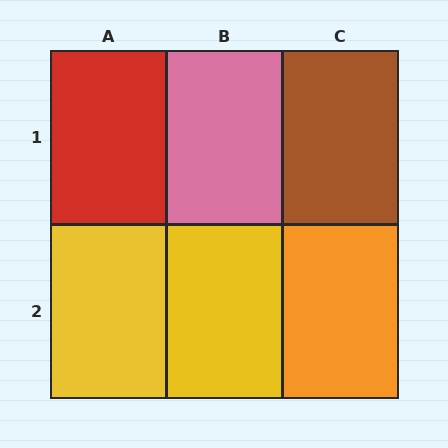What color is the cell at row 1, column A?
Red.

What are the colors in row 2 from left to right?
Yellow, yellow, orange.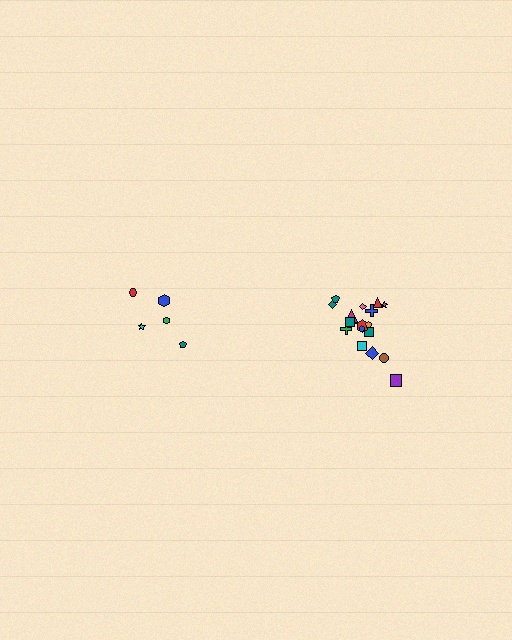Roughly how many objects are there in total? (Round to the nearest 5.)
Roughly 25 objects in total.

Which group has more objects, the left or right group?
The right group.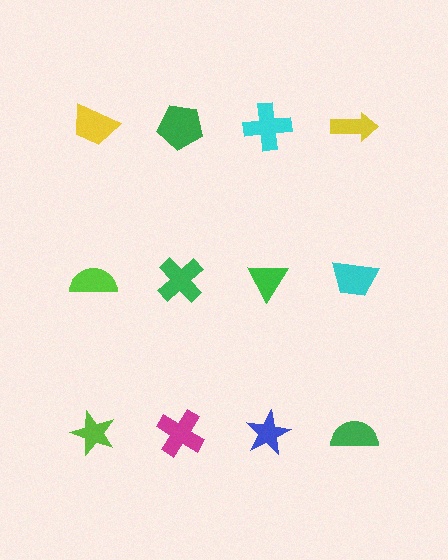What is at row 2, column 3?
A green triangle.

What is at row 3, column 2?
A magenta cross.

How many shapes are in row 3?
4 shapes.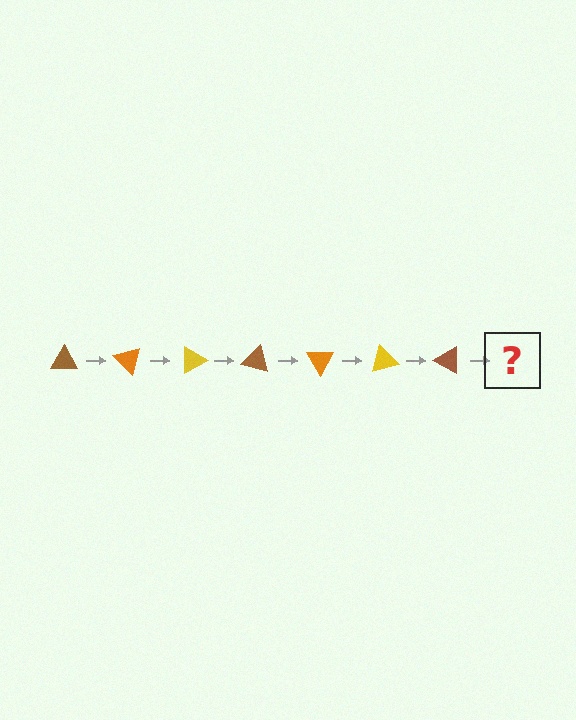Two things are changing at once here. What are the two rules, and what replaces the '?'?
The two rules are that it rotates 45 degrees each step and the color cycles through brown, orange, and yellow. The '?' should be an orange triangle, rotated 315 degrees from the start.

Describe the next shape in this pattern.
It should be an orange triangle, rotated 315 degrees from the start.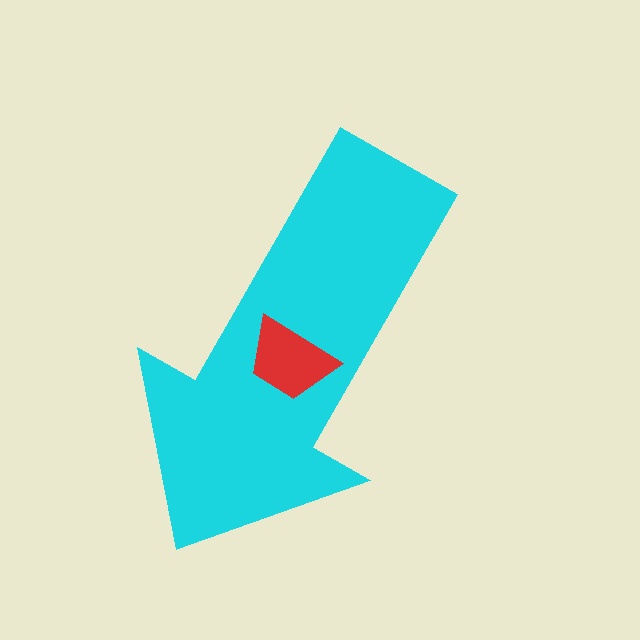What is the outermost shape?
The cyan arrow.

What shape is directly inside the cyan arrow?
The red trapezoid.